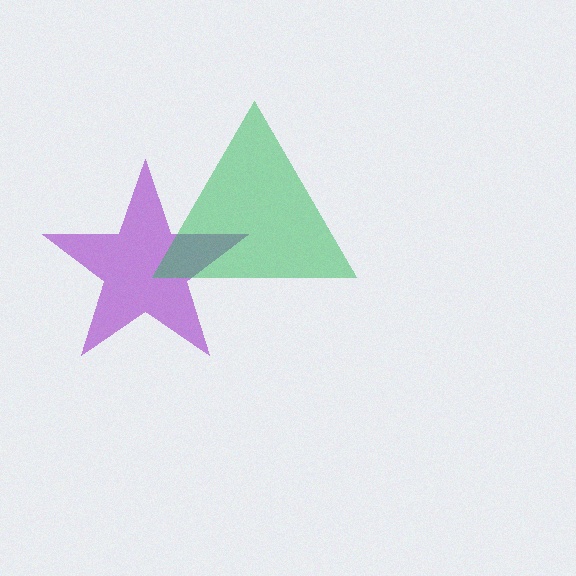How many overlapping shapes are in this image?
There are 2 overlapping shapes in the image.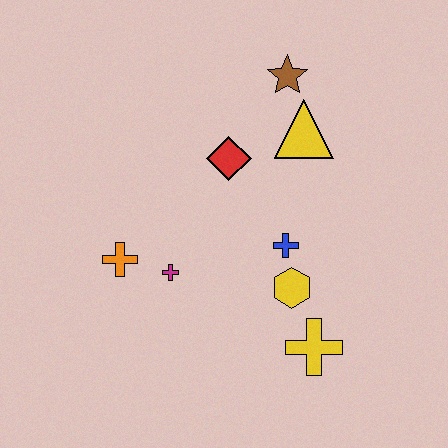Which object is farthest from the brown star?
The yellow cross is farthest from the brown star.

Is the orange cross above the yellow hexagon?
Yes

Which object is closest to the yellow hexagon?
The blue cross is closest to the yellow hexagon.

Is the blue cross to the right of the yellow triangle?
No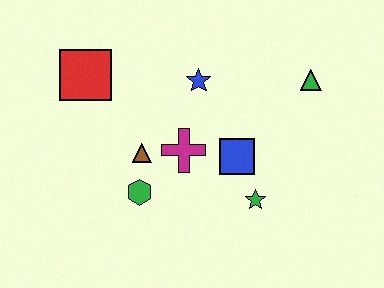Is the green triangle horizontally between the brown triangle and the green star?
No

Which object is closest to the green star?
The blue square is closest to the green star.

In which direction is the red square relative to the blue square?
The red square is to the left of the blue square.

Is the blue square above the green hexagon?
Yes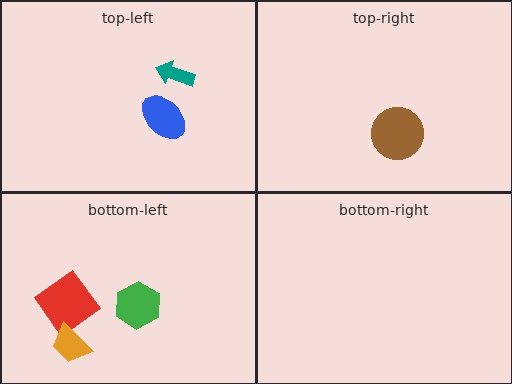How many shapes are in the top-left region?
2.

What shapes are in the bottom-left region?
The red diamond, the orange trapezoid, the green hexagon.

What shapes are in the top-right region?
The brown circle.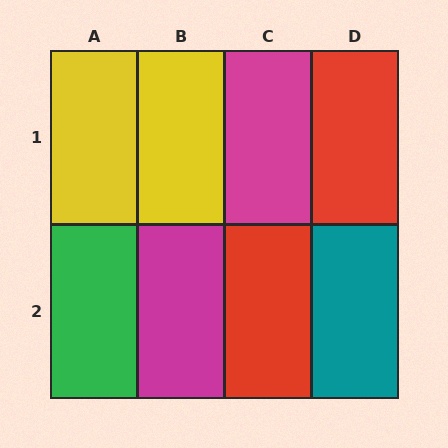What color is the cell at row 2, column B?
Magenta.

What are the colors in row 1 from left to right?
Yellow, yellow, magenta, red.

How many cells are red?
2 cells are red.